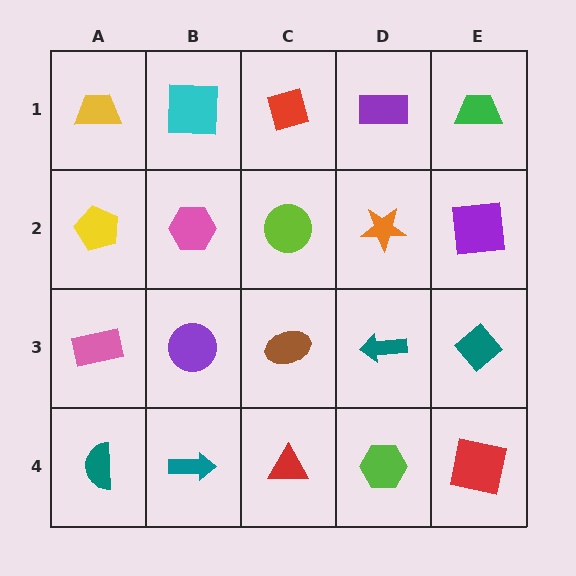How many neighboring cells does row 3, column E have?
3.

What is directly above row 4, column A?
A pink rectangle.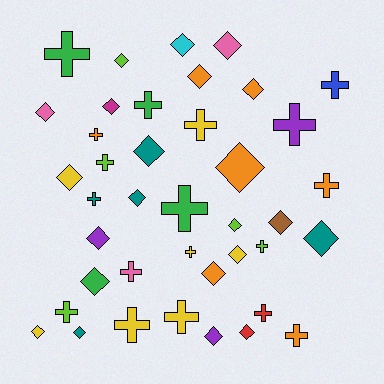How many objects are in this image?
There are 40 objects.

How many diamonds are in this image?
There are 22 diamonds.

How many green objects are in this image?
There are 4 green objects.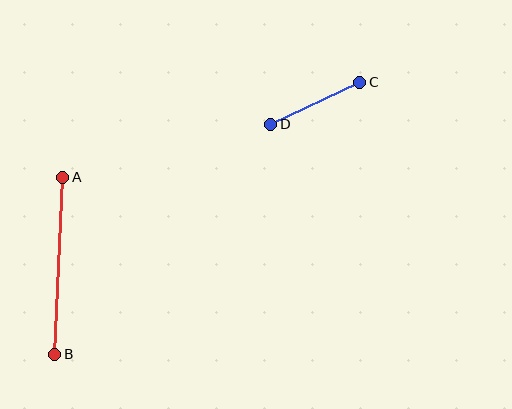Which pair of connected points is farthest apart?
Points A and B are farthest apart.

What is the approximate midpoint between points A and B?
The midpoint is at approximately (59, 266) pixels.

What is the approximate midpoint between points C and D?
The midpoint is at approximately (315, 103) pixels.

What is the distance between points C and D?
The distance is approximately 99 pixels.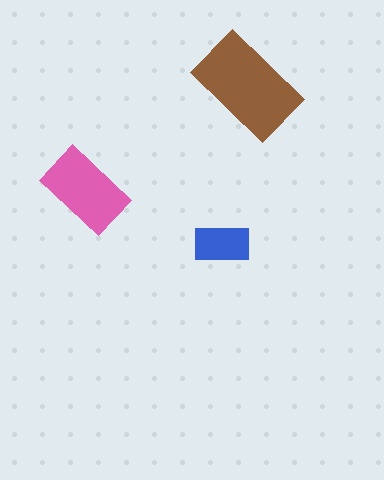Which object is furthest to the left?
The pink rectangle is leftmost.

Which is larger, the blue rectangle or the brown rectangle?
The brown one.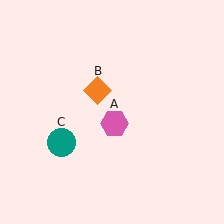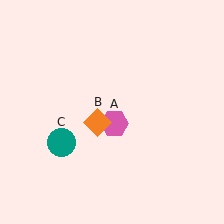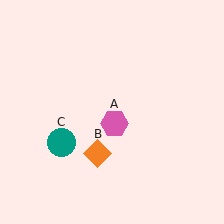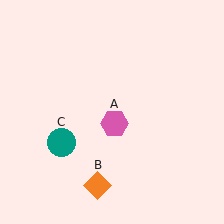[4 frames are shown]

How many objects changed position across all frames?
1 object changed position: orange diamond (object B).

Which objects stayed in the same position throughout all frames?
Pink hexagon (object A) and teal circle (object C) remained stationary.